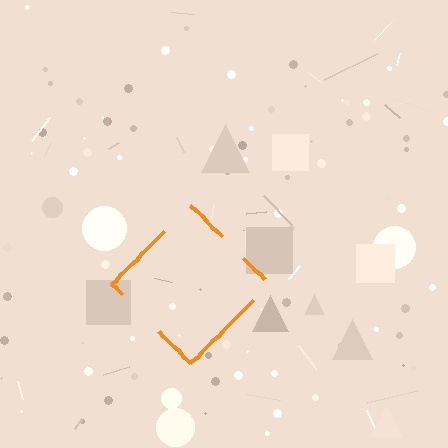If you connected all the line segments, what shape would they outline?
They would outline a diamond.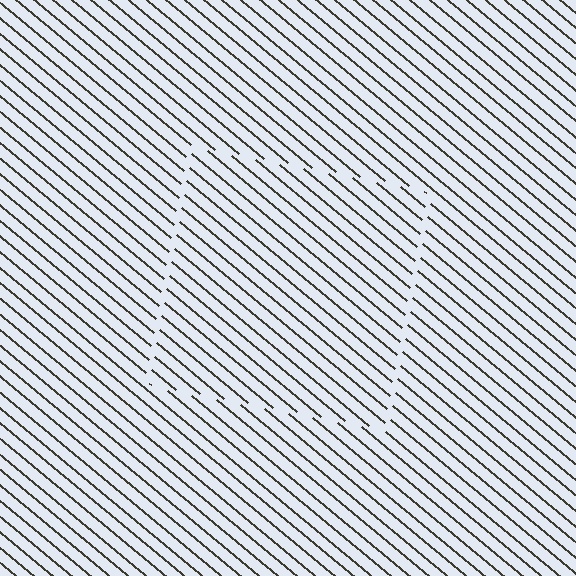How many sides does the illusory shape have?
4 sides — the line-ends trace a square.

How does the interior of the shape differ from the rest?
The interior of the shape contains the same grating, shifted by half a period — the contour is defined by the phase discontinuity where line-ends from the inner and outer gratings abut.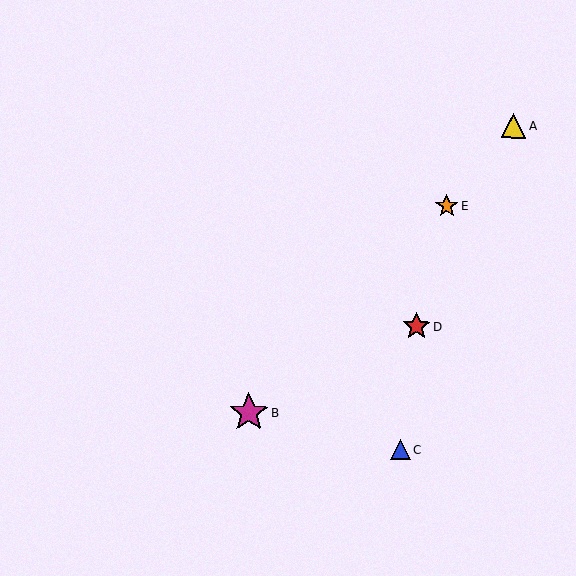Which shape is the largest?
The magenta star (labeled B) is the largest.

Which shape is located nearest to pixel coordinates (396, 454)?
The blue triangle (labeled C) at (400, 449) is nearest to that location.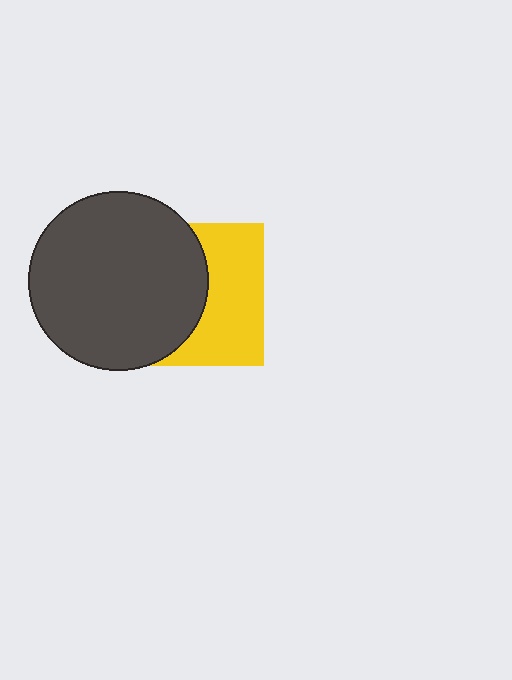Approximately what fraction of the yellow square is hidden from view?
Roughly 54% of the yellow square is hidden behind the dark gray circle.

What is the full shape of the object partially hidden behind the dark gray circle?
The partially hidden object is a yellow square.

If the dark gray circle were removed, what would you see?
You would see the complete yellow square.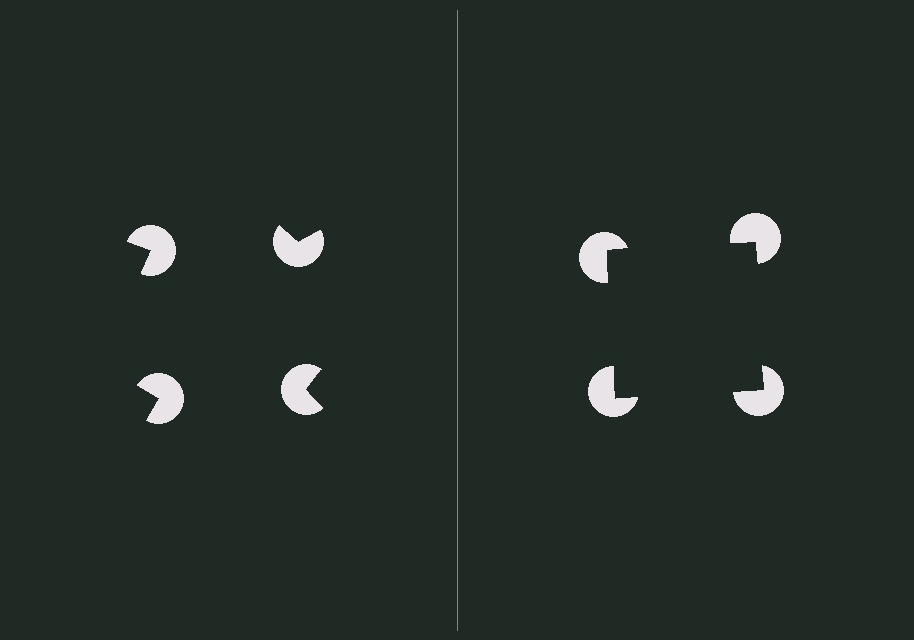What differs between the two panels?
The pac-man discs are positioned identically on both sides; only the wedge orientations differ. On the right they align to a square; on the left they are misaligned.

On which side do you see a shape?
An illusory square appears on the right side. On the left side the wedge cuts are rotated, so no coherent shape forms.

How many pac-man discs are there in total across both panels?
8 — 4 on each side.